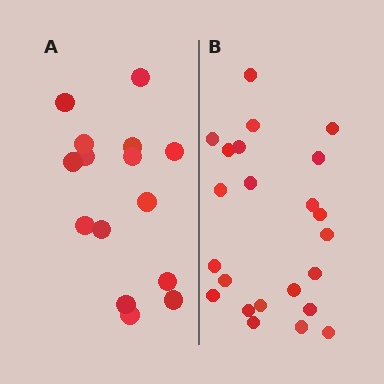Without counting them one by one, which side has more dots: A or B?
Region B (the right region) has more dots.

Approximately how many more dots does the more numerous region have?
Region B has roughly 8 or so more dots than region A.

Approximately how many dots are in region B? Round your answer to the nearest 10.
About 20 dots. (The exact count is 23, which rounds to 20.)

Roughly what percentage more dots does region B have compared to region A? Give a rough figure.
About 55% more.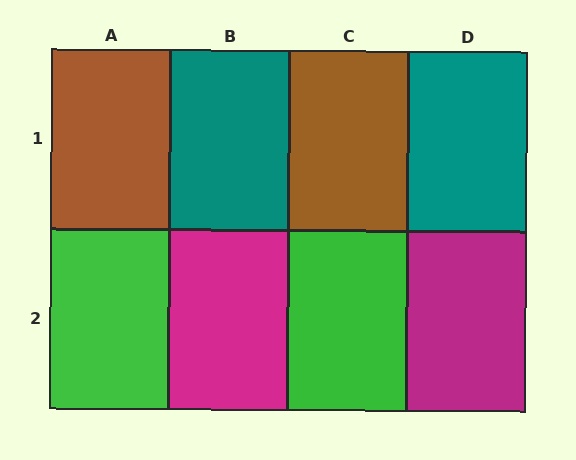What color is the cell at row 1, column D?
Teal.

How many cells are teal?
2 cells are teal.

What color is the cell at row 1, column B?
Teal.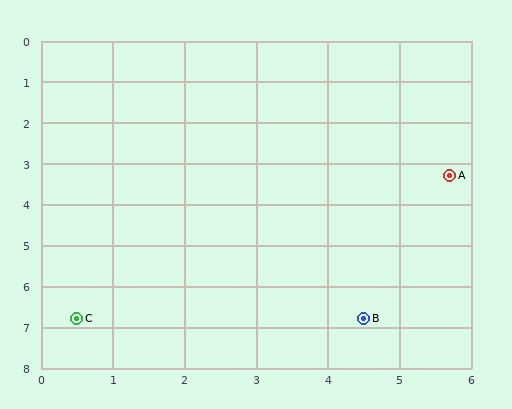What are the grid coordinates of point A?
Point A is at approximately (5.7, 3.3).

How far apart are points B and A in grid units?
Points B and A are about 3.7 grid units apart.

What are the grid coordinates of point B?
Point B is at approximately (4.5, 6.8).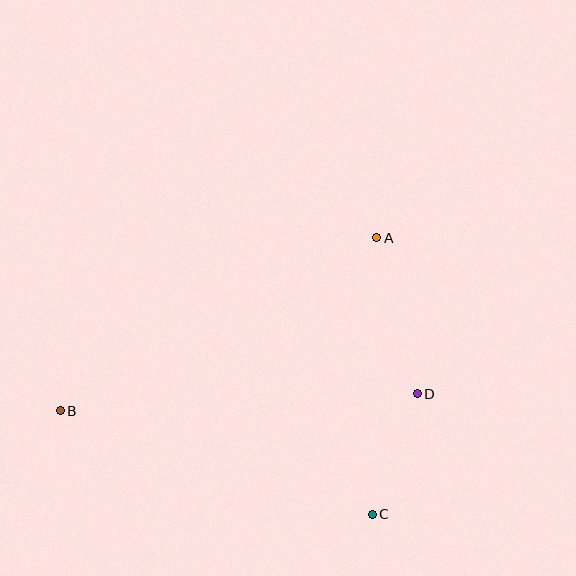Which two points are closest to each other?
Points C and D are closest to each other.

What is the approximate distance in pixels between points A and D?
The distance between A and D is approximately 161 pixels.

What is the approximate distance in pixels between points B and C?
The distance between B and C is approximately 329 pixels.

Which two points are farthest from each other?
Points A and B are farthest from each other.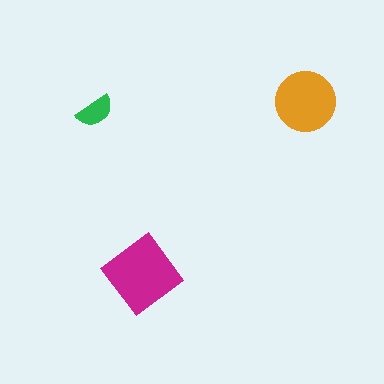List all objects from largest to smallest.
The magenta diamond, the orange circle, the green semicircle.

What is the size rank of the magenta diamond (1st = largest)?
1st.